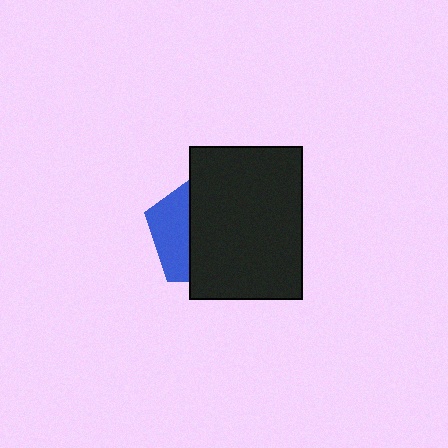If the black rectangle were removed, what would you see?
You would see the complete blue pentagon.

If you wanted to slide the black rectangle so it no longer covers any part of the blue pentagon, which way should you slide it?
Slide it right — that is the most direct way to separate the two shapes.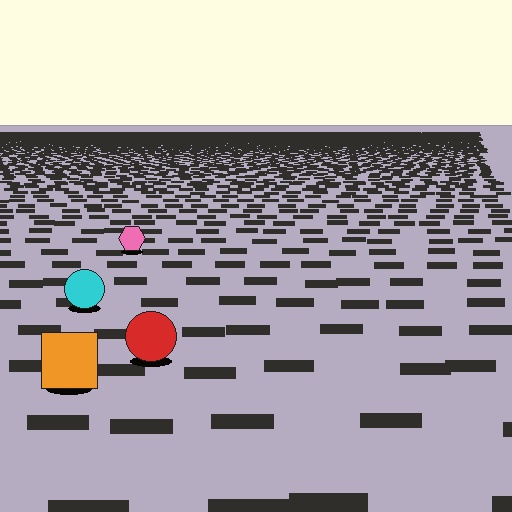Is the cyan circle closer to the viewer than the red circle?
No. The red circle is closer — you can tell from the texture gradient: the ground texture is coarser near it.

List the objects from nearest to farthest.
From nearest to farthest: the orange square, the red circle, the cyan circle, the pink hexagon.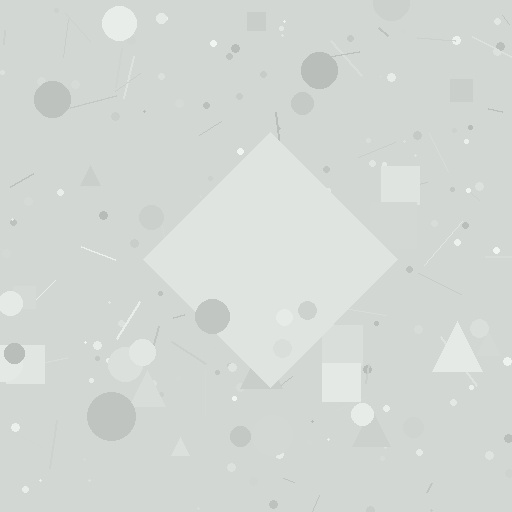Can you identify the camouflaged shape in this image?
The camouflaged shape is a diamond.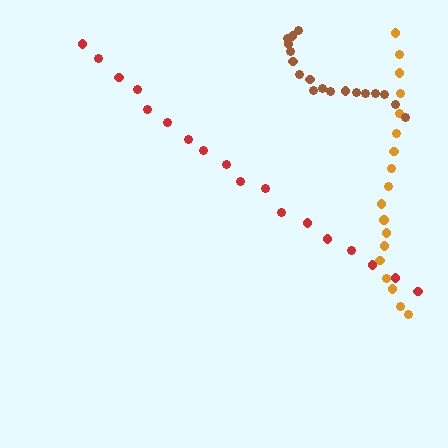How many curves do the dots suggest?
There are 3 distinct paths.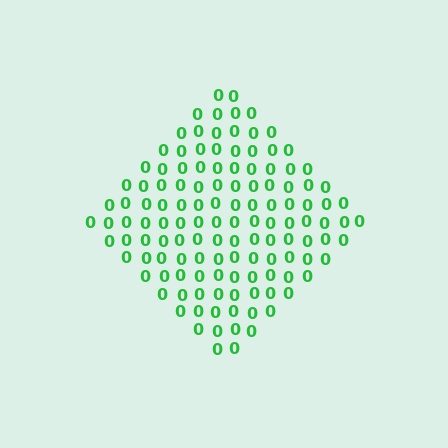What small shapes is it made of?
It is made of small digit 0's.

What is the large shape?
The large shape is a diamond.